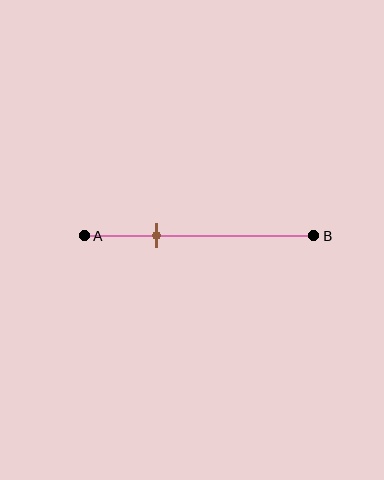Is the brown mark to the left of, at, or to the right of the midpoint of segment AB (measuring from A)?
The brown mark is to the left of the midpoint of segment AB.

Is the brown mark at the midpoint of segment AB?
No, the mark is at about 30% from A, not at the 50% midpoint.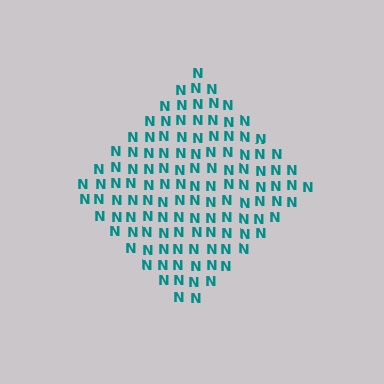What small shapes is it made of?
It is made of small letter N's.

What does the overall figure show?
The overall figure shows a diamond.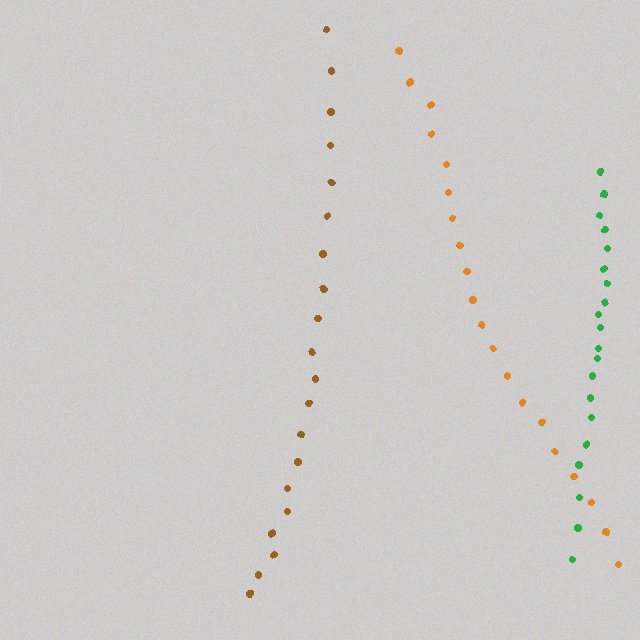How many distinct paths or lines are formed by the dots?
There are 3 distinct paths.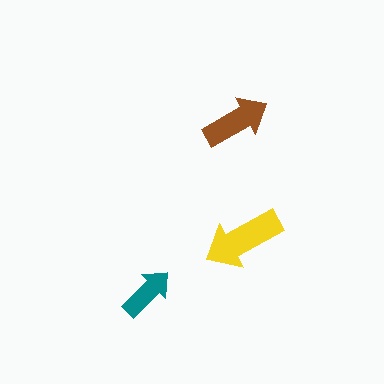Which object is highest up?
The brown arrow is topmost.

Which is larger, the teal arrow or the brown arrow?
The brown one.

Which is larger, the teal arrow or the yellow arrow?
The yellow one.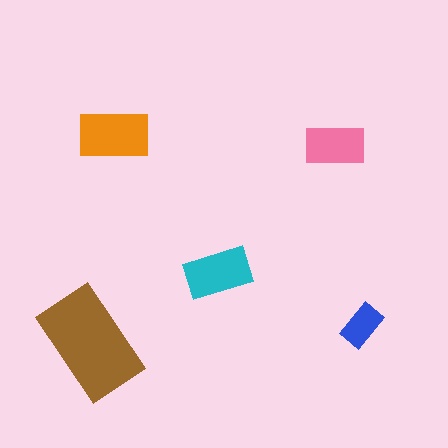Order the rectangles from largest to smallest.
the brown one, the orange one, the cyan one, the pink one, the blue one.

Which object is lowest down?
The brown rectangle is bottommost.